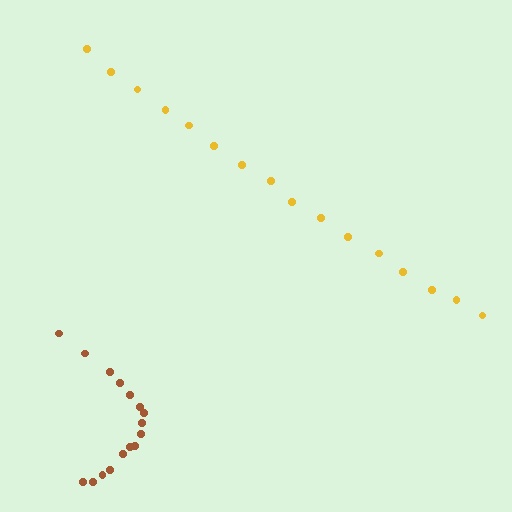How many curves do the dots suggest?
There are 2 distinct paths.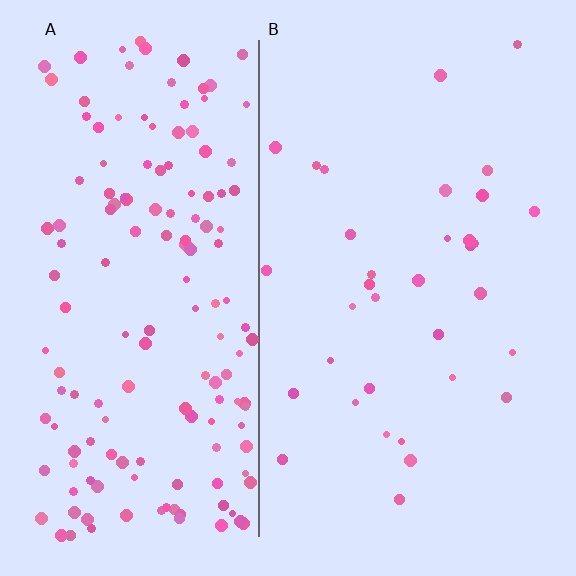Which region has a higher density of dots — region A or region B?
A (the left).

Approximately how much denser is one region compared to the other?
Approximately 4.6× — region A over region B.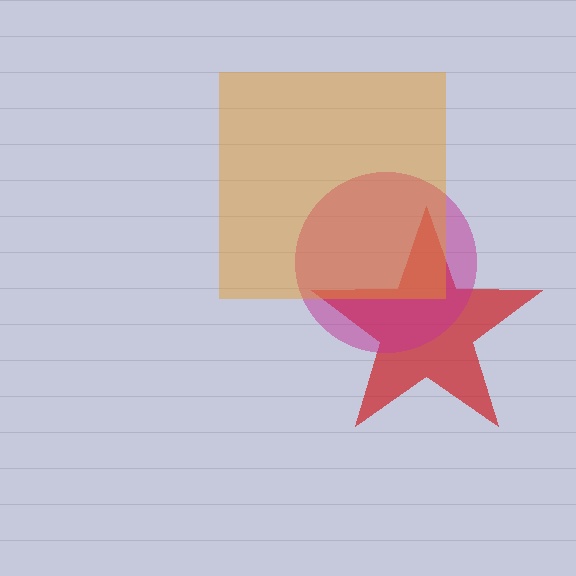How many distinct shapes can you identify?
There are 3 distinct shapes: a red star, a magenta circle, an orange square.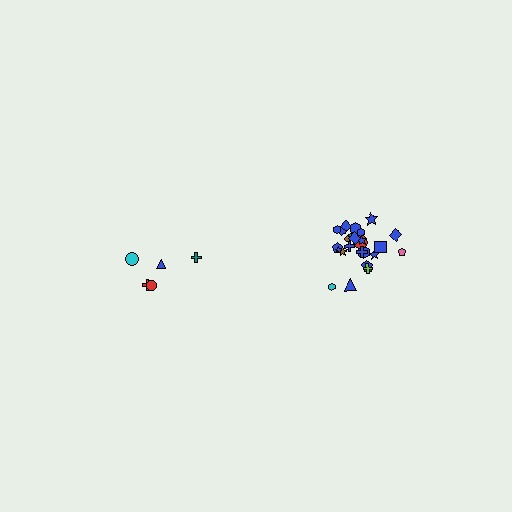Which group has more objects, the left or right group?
The right group.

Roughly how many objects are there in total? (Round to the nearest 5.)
Roughly 30 objects in total.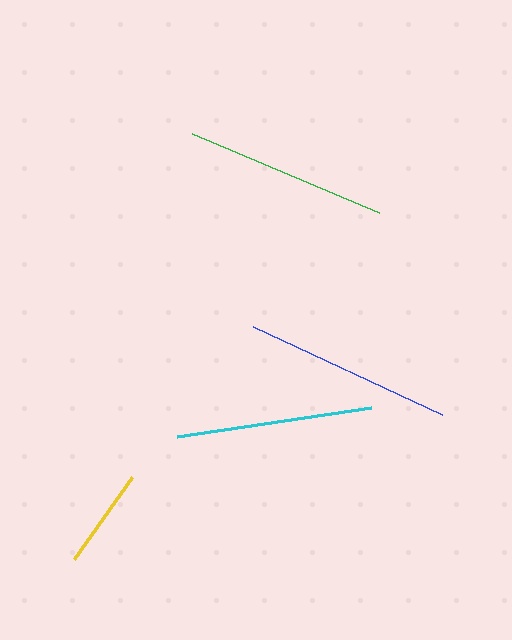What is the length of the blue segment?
The blue segment is approximately 208 pixels long.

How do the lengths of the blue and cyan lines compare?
The blue and cyan lines are approximately the same length.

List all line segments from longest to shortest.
From longest to shortest: blue, green, cyan, yellow.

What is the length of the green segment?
The green segment is approximately 203 pixels long.